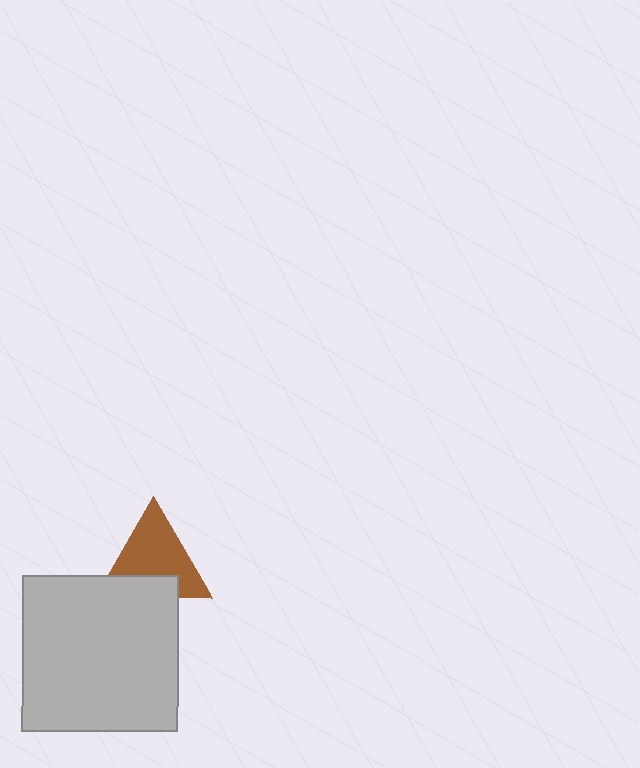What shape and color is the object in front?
The object in front is a light gray square.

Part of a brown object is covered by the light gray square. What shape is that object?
It is a triangle.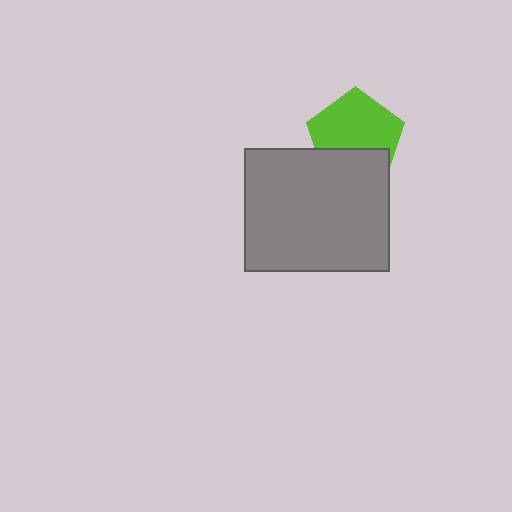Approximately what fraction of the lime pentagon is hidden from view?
Roughly 35% of the lime pentagon is hidden behind the gray rectangle.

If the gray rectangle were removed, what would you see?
You would see the complete lime pentagon.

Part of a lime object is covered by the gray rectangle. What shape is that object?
It is a pentagon.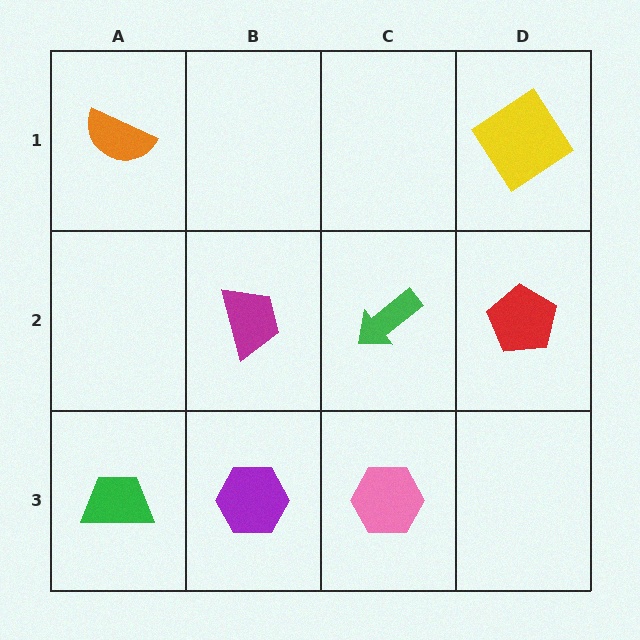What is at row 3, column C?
A pink hexagon.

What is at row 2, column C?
A green arrow.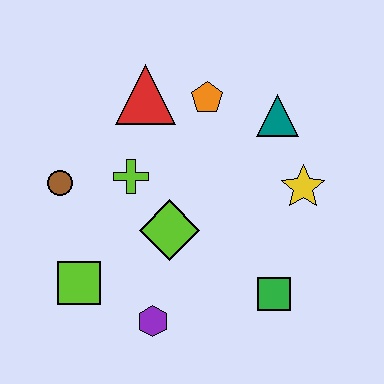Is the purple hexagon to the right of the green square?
No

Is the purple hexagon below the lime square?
Yes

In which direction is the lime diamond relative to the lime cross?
The lime diamond is below the lime cross.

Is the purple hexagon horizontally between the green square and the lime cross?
Yes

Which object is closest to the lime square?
The purple hexagon is closest to the lime square.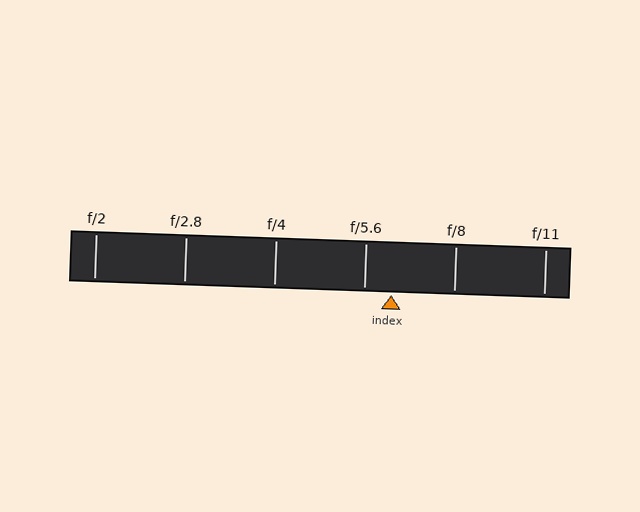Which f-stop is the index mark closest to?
The index mark is closest to f/5.6.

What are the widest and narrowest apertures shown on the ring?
The widest aperture shown is f/2 and the narrowest is f/11.